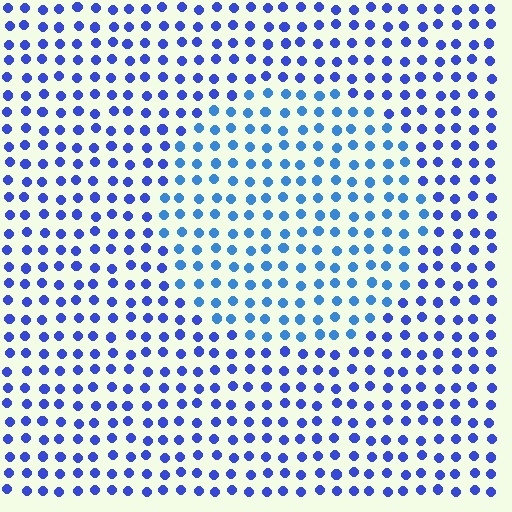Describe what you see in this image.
The image is filled with small blue elements in a uniform arrangement. A circle-shaped region is visible where the elements are tinted to a slightly different hue, forming a subtle color boundary.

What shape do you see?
I see a circle.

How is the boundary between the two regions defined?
The boundary is defined purely by a slight shift in hue (about 24 degrees). Spacing, size, and orientation are identical on both sides.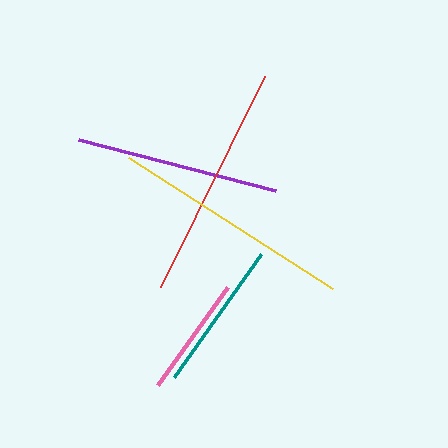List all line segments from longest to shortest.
From longest to shortest: yellow, red, purple, teal, pink.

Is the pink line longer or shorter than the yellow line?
The yellow line is longer than the pink line.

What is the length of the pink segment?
The pink segment is approximately 119 pixels long.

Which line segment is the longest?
The yellow line is the longest at approximately 243 pixels.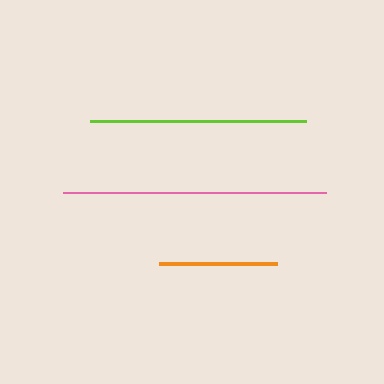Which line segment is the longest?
The pink line is the longest at approximately 263 pixels.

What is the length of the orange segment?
The orange segment is approximately 119 pixels long.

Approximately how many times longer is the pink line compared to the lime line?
The pink line is approximately 1.2 times the length of the lime line.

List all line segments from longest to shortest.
From longest to shortest: pink, lime, orange.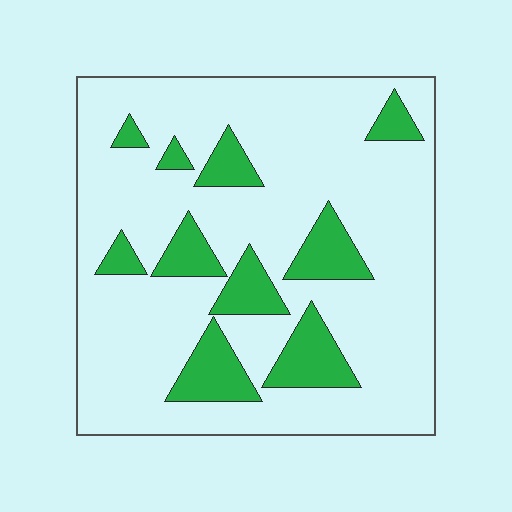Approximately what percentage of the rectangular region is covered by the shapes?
Approximately 20%.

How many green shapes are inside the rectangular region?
10.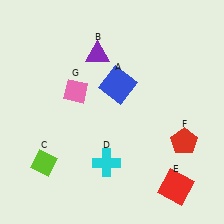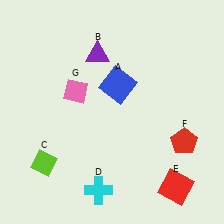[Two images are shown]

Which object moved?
The cyan cross (D) moved down.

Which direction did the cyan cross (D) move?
The cyan cross (D) moved down.